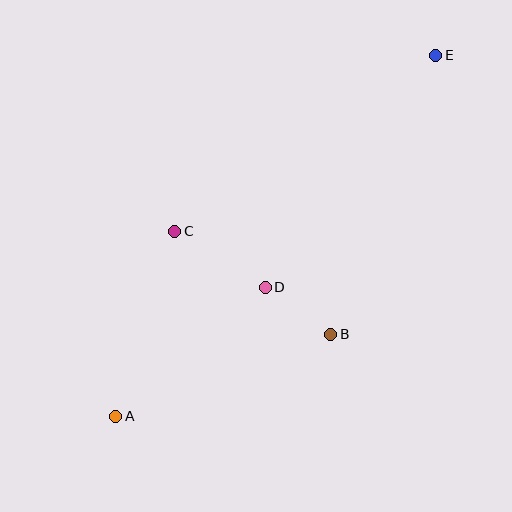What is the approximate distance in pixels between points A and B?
The distance between A and B is approximately 230 pixels.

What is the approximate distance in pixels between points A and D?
The distance between A and D is approximately 197 pixels.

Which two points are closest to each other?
Points B and D are closest to each other.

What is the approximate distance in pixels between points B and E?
The distance between B and E is approximately 298 pixels.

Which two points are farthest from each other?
Points A and E are farthest from each other.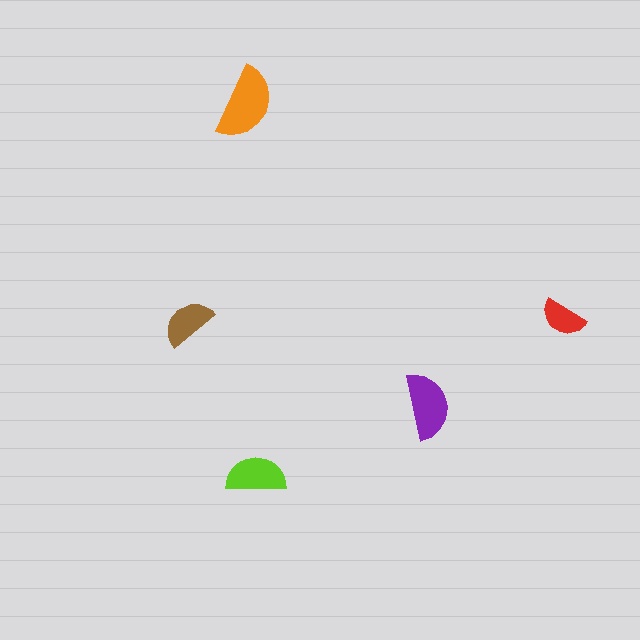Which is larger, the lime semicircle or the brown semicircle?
The lime one.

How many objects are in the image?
There are 5 objects in the image.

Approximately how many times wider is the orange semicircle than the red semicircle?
About 1.5 times wider.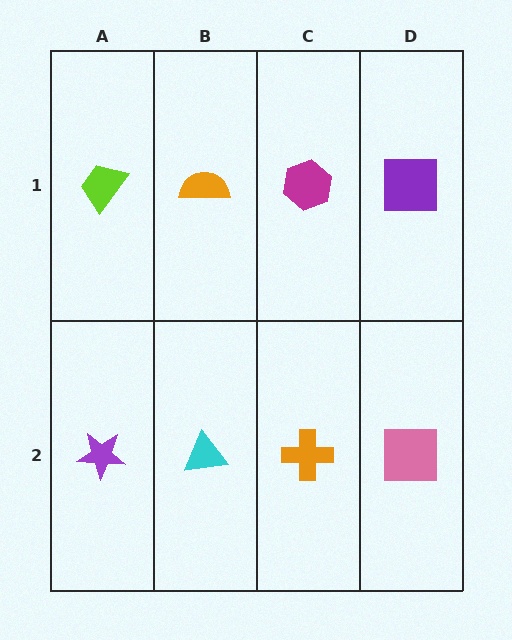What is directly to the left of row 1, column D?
A magenta hexagon.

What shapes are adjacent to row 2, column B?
An orange semicircle (row 1, column B), a purple star (row 2, column A), an orange cross (row 2, column C).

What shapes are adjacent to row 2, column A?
A lime trapezoid (row 1, column A), a cyan triangle (row 2, column B).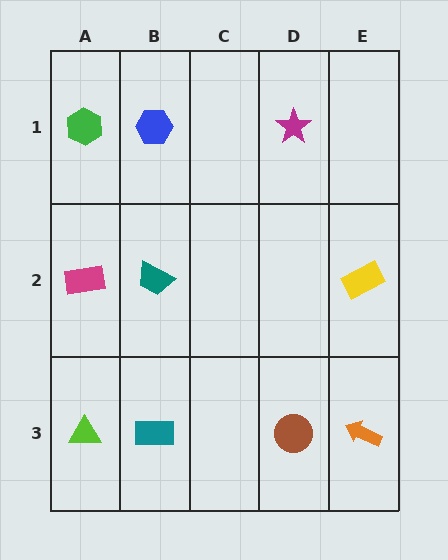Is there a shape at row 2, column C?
No, that cell is empty.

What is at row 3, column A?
A lime triangle.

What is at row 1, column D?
A magenta star.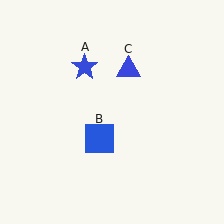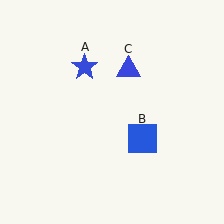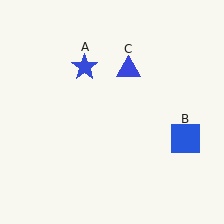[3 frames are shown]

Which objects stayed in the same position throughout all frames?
Blue star (object A) and blue triangle (object C) remained stationary.